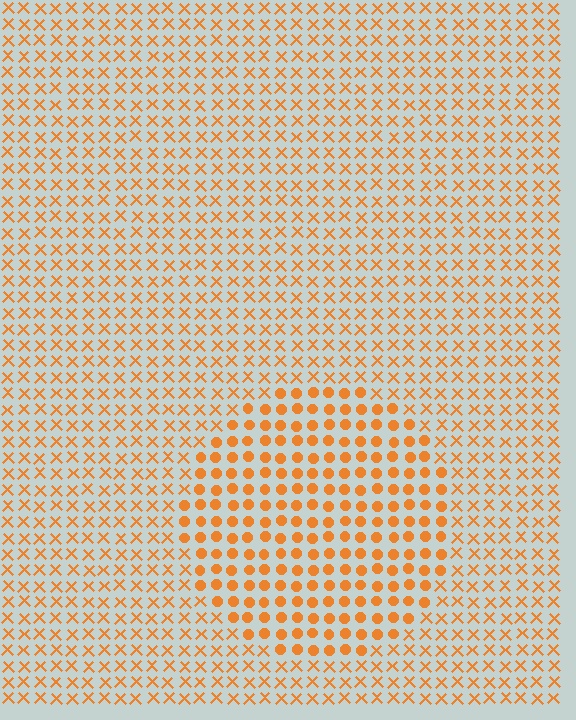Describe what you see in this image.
The image is filled with small orange elements arranged in a uniform grid. A circle-shaped region contains circles, while the surrounding area contains X marks. The boundary is defined purely by the change in element shape.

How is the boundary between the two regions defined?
The boundary is defined by a change in element shape: circles inside vs. X marks outside. All elements share the same color and spacing.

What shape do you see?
I see a circle.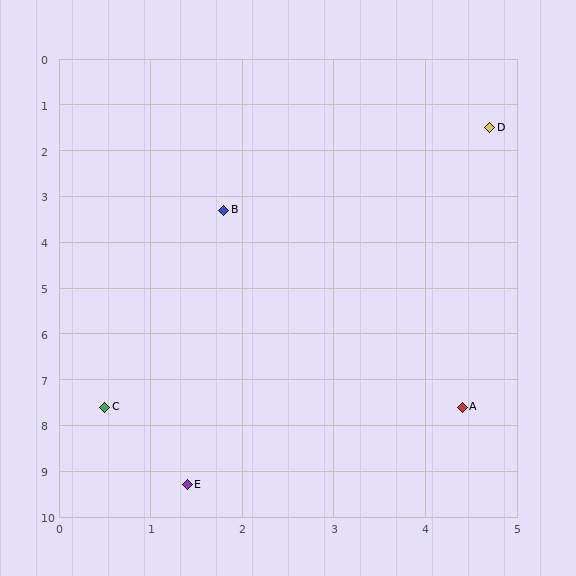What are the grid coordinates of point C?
Point C is at approximately (0.5, 7.6).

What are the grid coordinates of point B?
Point B is at approximately (1.8, 3.3).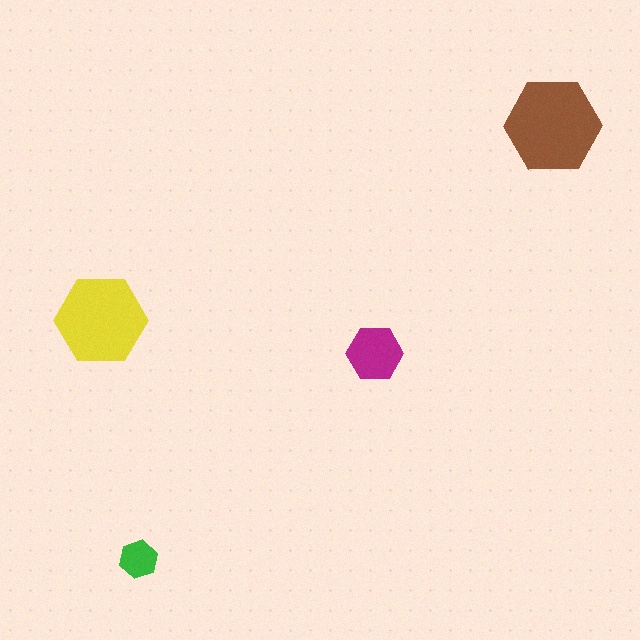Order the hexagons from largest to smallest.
the brown one, the yellow one, the magenta one, the green one.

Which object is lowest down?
The green hexagon is bottommost.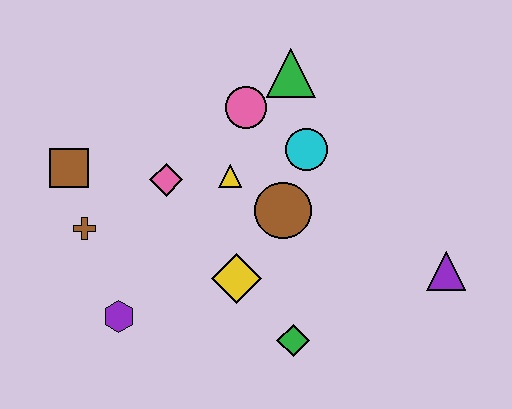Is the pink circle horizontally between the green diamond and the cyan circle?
No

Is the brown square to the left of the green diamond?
Yes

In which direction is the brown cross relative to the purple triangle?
The brown cross is to the left of the purple triangle.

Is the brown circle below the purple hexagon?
No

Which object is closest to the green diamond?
The yellow diamond is closest to the green diamond.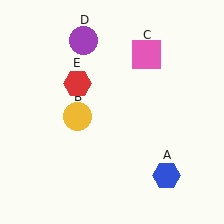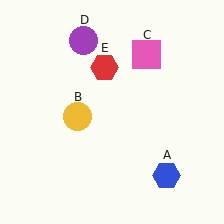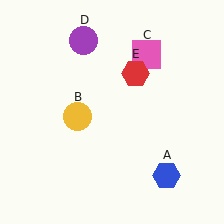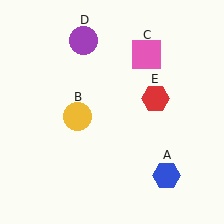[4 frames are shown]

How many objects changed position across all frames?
1 object changed position: red hexagon (object E).